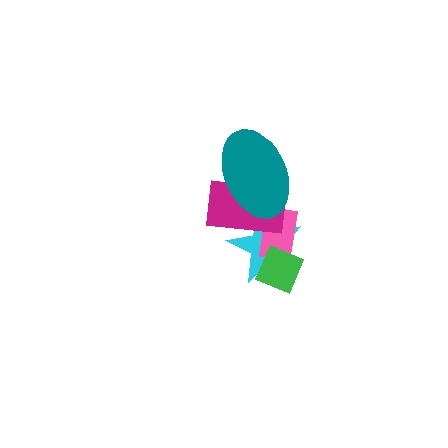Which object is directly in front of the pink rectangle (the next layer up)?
The green diamond is directly in front of the pink rectangle.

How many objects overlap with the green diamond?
2 objects overlap with the green diamond.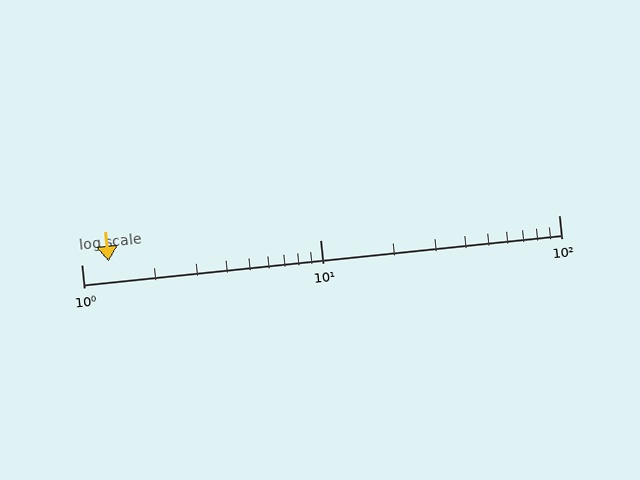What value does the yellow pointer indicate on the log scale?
The pointer indicates approximately 1.3.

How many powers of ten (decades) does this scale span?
The scale spans 2 decades, from 1 to 100.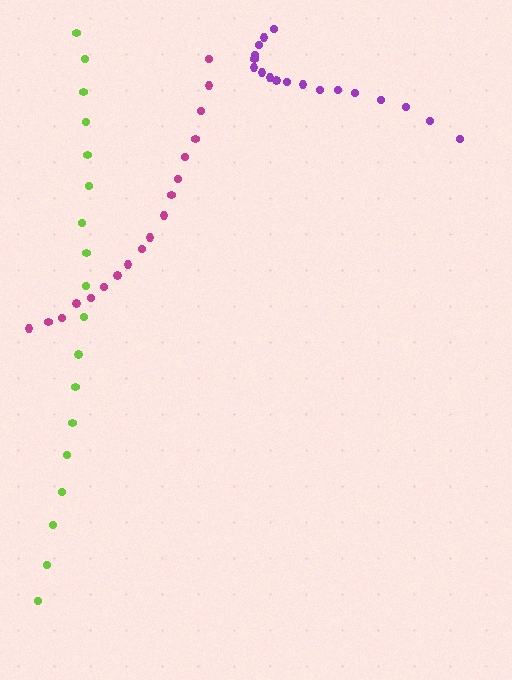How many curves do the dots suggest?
There are 3 distinct paths.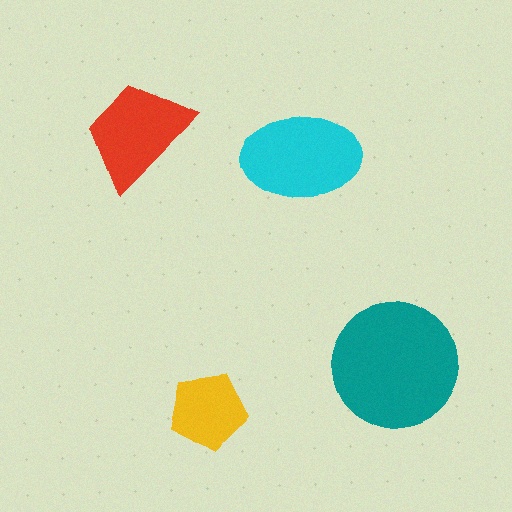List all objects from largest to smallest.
The teal circle, the cyan ellipse, the red trapezoid, the yellow pentagon.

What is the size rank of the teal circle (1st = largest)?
1st.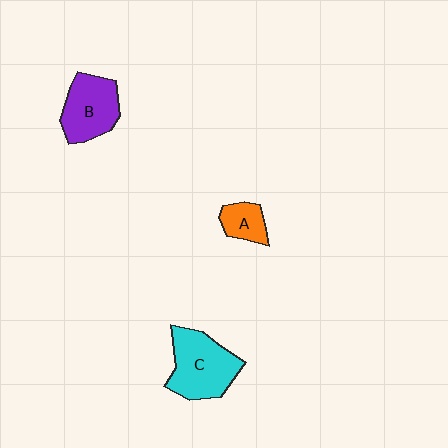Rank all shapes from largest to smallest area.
From largest to smallest: C (cyan), B (purple), A (orange).